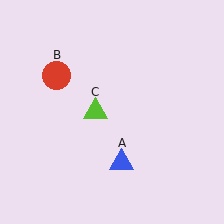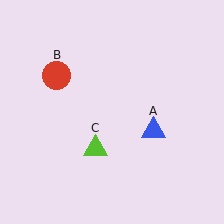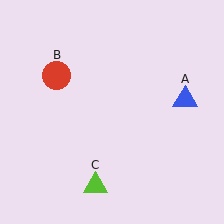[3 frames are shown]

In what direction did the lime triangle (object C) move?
The lime triangle (object C) moved down.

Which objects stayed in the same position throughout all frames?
Red circle (object B) remained stationary.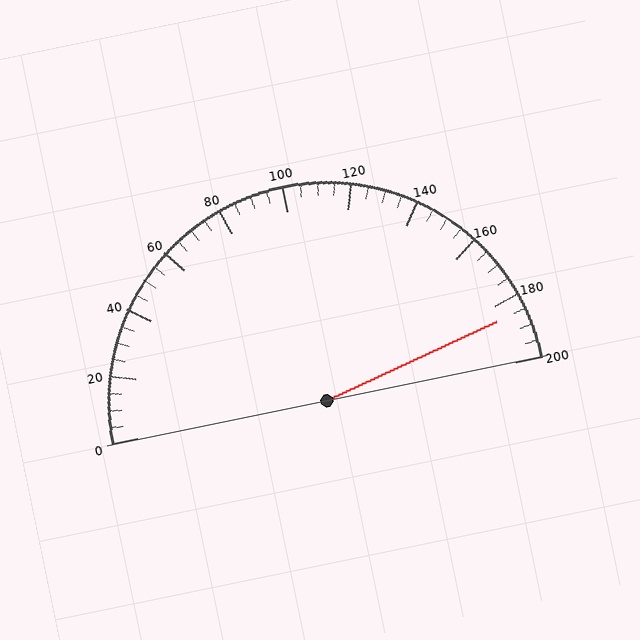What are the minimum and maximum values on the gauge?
The gauge ranges from 0 to 200.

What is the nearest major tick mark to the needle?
The nearest major tick mark is 180.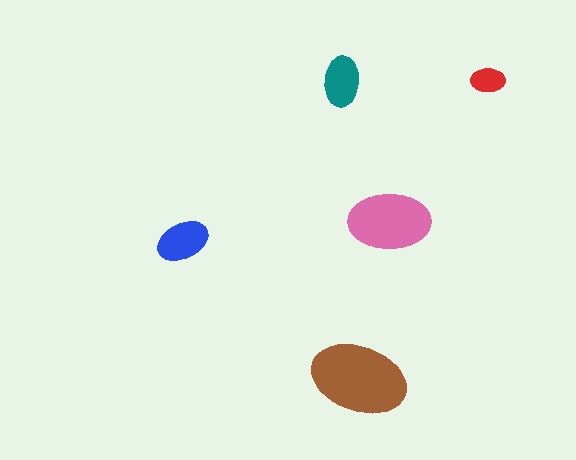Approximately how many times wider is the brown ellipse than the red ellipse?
About 3 times wider.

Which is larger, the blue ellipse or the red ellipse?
The blue one.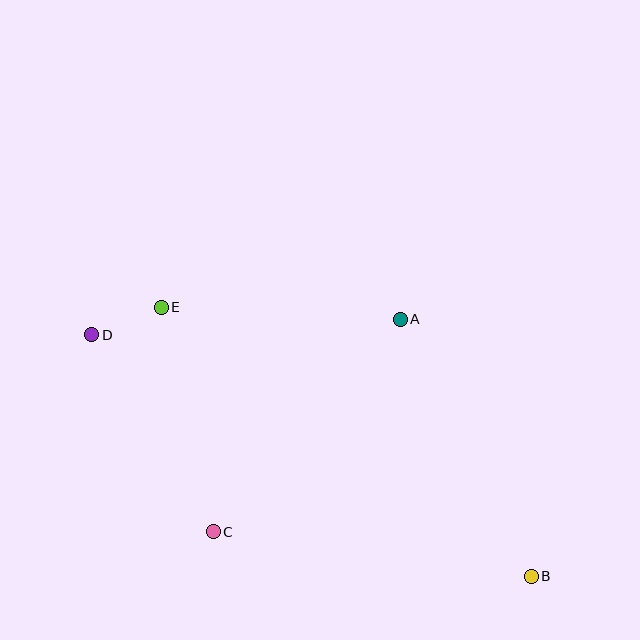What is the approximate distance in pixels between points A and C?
The distance between A and C is approximately 283 pixels.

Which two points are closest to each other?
Points D and E are closest to each other.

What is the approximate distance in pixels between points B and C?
The distance between B and C is approximately 321 pixels.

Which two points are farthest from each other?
Points B and D are farthest from each other.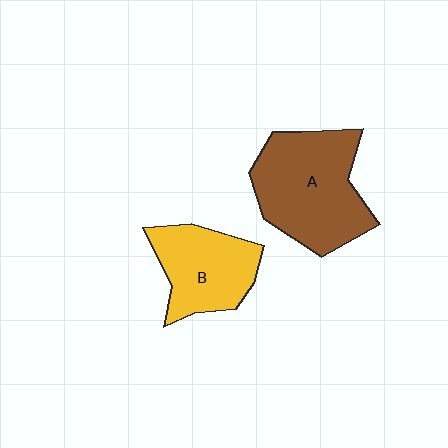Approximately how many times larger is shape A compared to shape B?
Approximately 1.4 times.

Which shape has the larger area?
Shape A (brown).